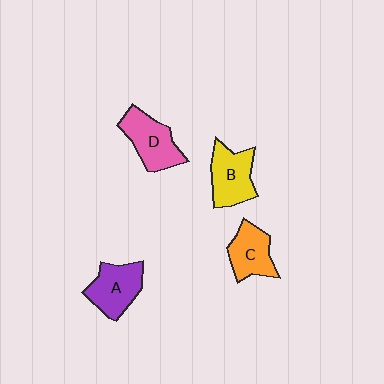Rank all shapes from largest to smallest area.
From largest to smallest: D (pink), B (yellow), A (purple), C (orange).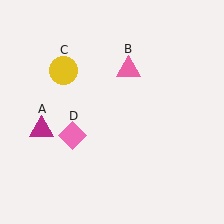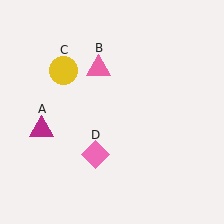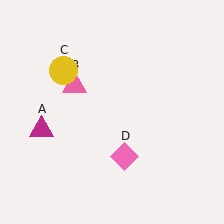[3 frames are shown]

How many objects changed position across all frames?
2 objects changed position: pink triangle (object B), pink diamond (object D).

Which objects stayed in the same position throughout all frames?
Magenta triangle (object A) and yellow circle (object C) remained stationary.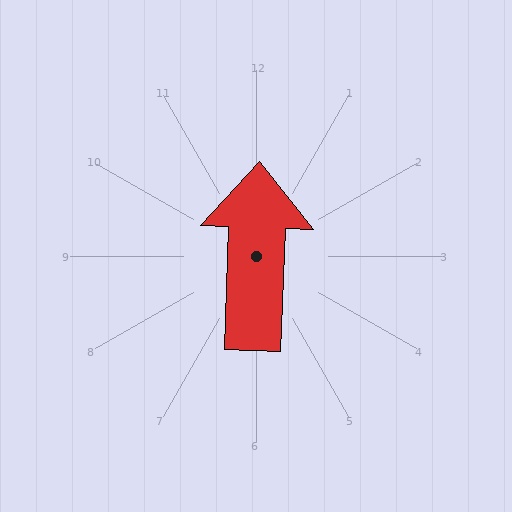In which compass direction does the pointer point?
North.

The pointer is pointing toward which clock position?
Roughly 12 o'clock.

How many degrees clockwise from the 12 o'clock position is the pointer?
Approximately 2 degrees.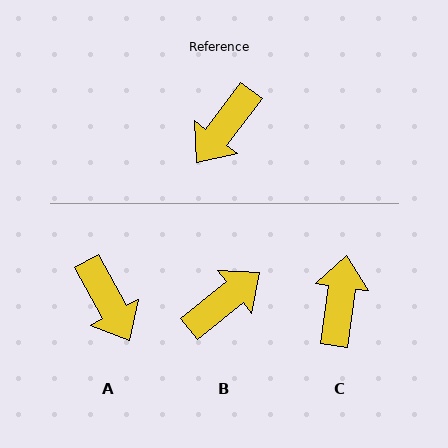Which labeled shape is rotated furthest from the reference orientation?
B, about 166 degrees away.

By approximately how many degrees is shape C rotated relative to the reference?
Approximately 151 degrees clockwise.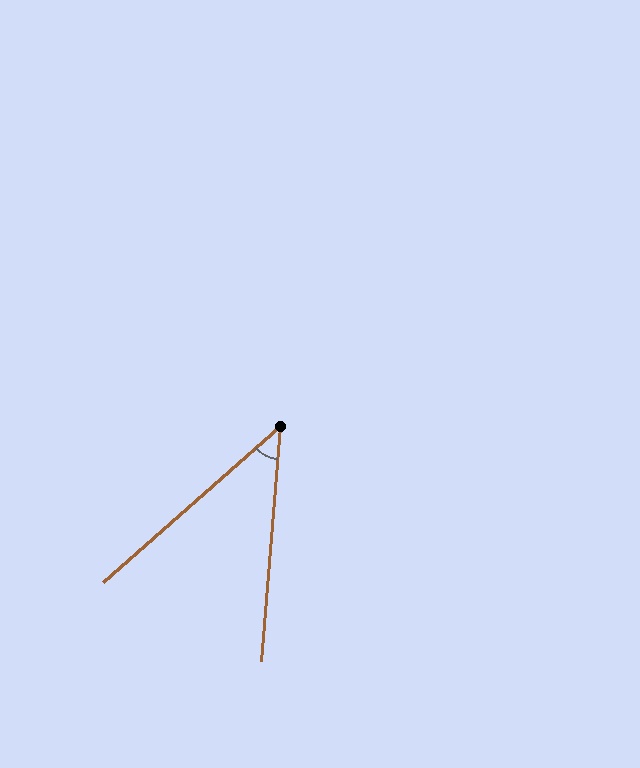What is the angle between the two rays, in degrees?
Approximately 44 degrees.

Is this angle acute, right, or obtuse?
It is acute.